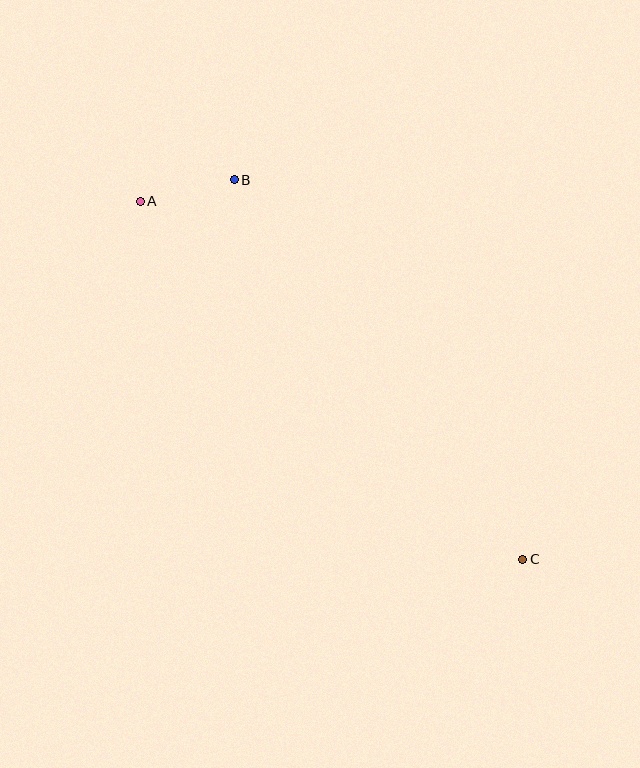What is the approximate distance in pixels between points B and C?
The distance between B and C is approximately 476 pixels.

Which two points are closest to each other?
Points A and B are closest to each other.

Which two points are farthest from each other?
Points A and C are farthest from each other.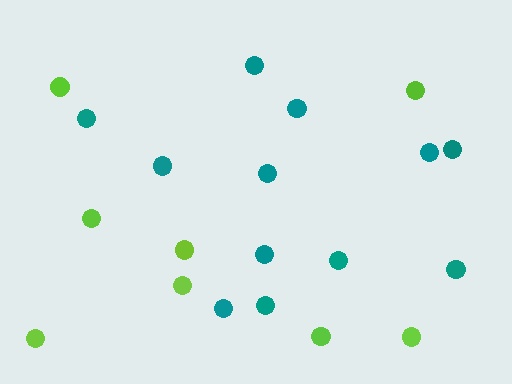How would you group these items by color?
There are 2 groups: one group of lime circles (8) and one group of teal circles (12).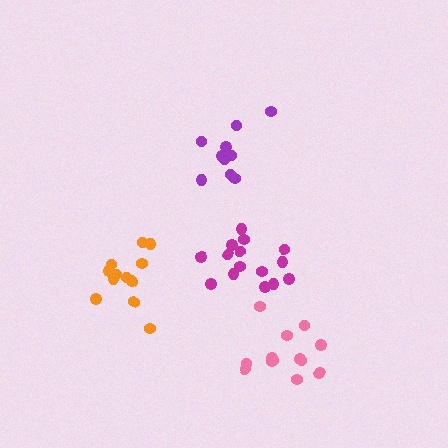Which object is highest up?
The purple cluster is topmost.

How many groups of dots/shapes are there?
There are 4 groups.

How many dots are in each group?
Group 1: 13 dots, Group 2: 12 dots, Group 3: 10 dots, Group 4: 15 dots (50 total).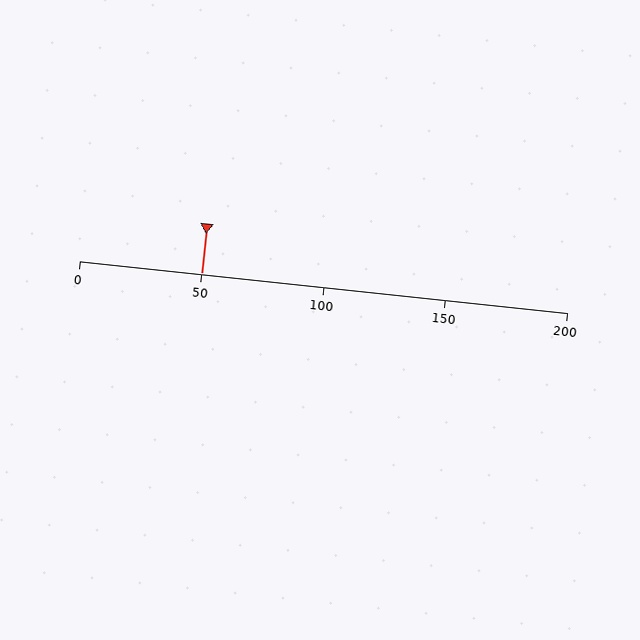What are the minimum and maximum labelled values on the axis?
The axis runs from 0 to 200.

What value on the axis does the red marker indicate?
The marker indicates approximately 50.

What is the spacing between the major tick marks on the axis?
The major ticks are spaced 50 apart.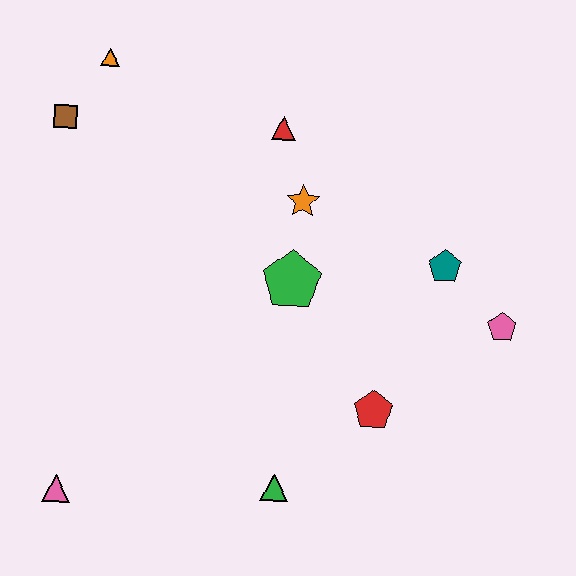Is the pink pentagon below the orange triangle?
Yes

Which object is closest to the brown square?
The orange triangle is closest to the brown square.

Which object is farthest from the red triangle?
The pink triangle is farthest from the red triangle.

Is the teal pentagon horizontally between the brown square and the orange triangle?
No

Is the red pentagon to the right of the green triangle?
Yes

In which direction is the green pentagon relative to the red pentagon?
The green pentagon is above the red pentagon.